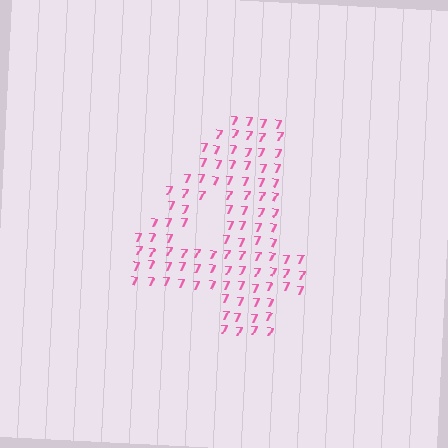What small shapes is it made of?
It is made of small digit 7's.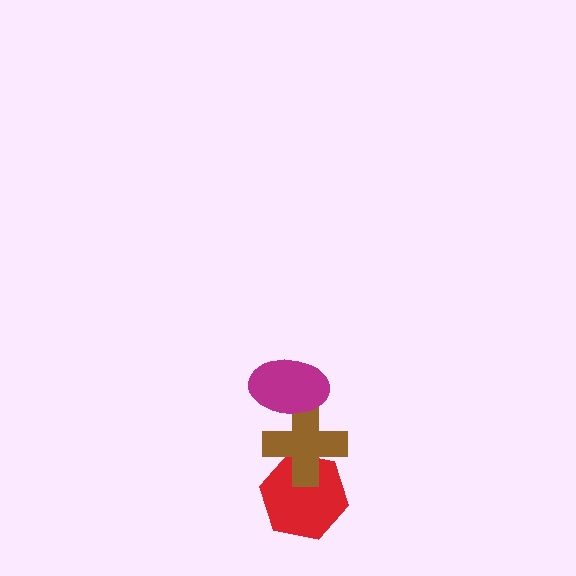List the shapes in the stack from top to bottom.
From top to bottom: the magenta ellipse, the brown cross, the red hexagon.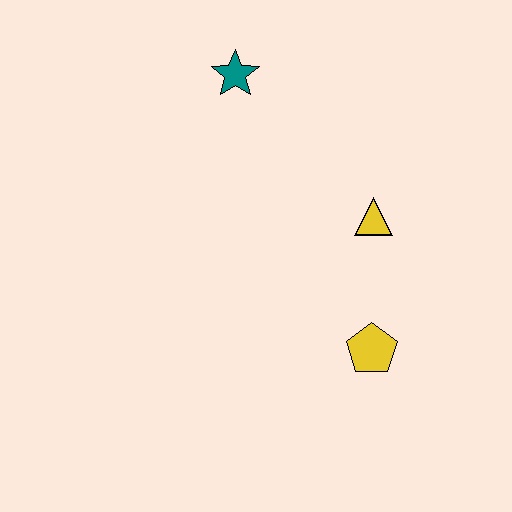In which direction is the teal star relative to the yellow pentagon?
The teal star is above the yellow pentagon.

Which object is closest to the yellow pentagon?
The yellow triangle is closest to the yellow pentagon.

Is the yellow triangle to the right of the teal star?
Yes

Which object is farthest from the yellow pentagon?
The teal star is farthest from the yellow pentagon.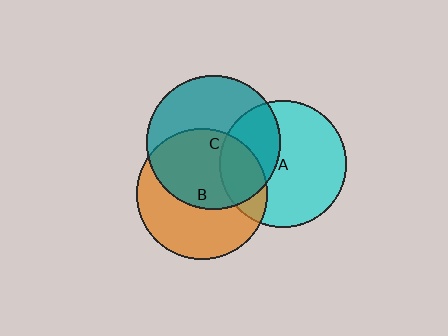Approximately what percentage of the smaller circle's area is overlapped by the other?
Approximately 50%.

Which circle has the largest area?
Circle C (teal).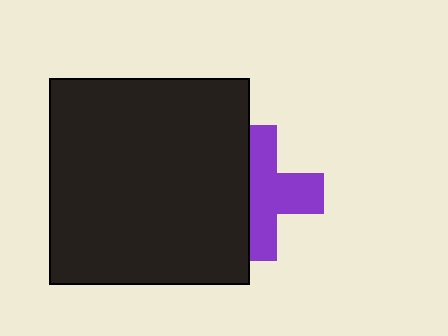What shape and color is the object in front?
The object in front is a black rectangle.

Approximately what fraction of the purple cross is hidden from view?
Roughly 40% of the purple cross is hidden behind the black rectangle.